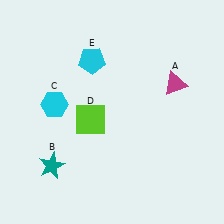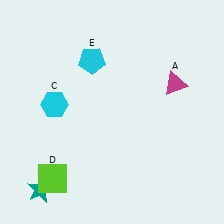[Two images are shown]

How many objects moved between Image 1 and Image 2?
2 objects moved between the two images.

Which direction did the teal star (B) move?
The teal star (B) moved down.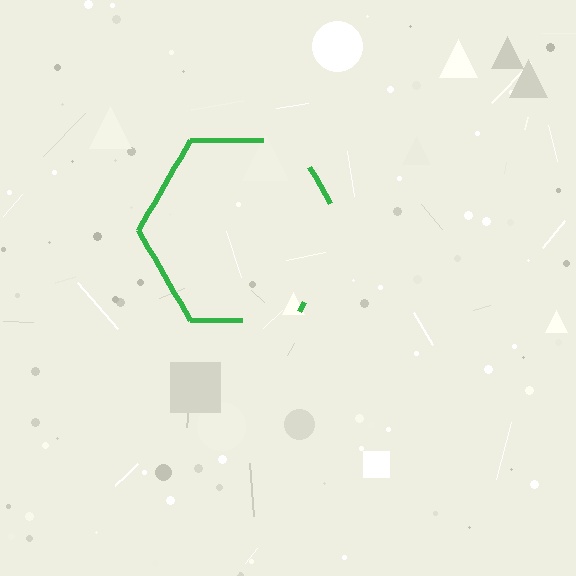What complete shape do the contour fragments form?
The contour fragments form a hexagon.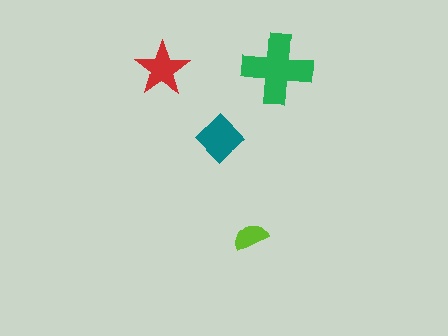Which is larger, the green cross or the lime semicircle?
The green cross.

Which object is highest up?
The green cross is topmost.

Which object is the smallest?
The lime semicircle.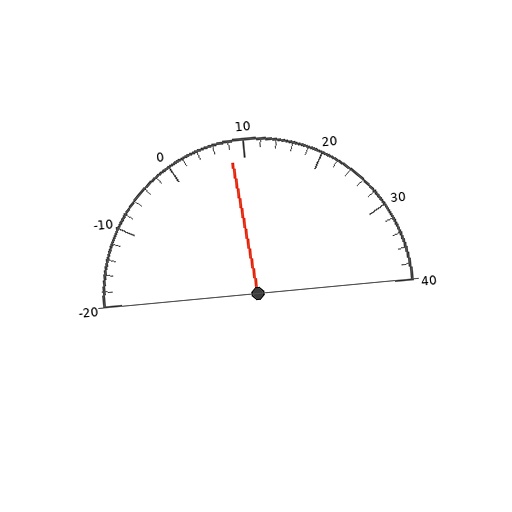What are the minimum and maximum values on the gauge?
The gauge ranges from -20 to 40.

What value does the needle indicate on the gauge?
The needle indicates approximately 8.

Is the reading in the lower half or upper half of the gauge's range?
The reading is in the lower half of the range (-20 to 40).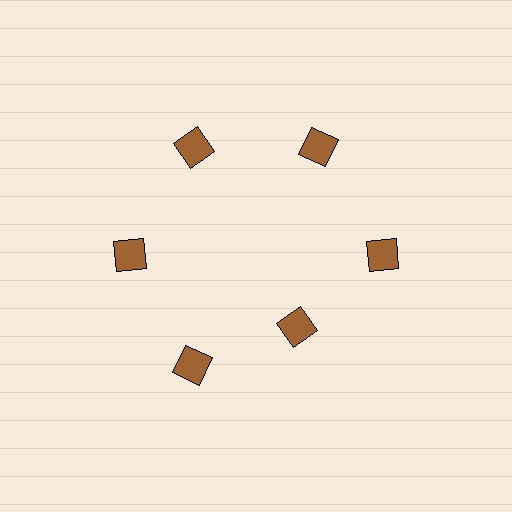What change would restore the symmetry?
The symmetry would be restored by moving it outward, back onto the ring so that all 6 squares sit at equal angles and equal distance from the center.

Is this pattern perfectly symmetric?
No. The 6 brown squares are arranged in a ring, but one element near the 5 o'clock position is pulled inward toward the center, breaking the 6-fold rotational symmetry.